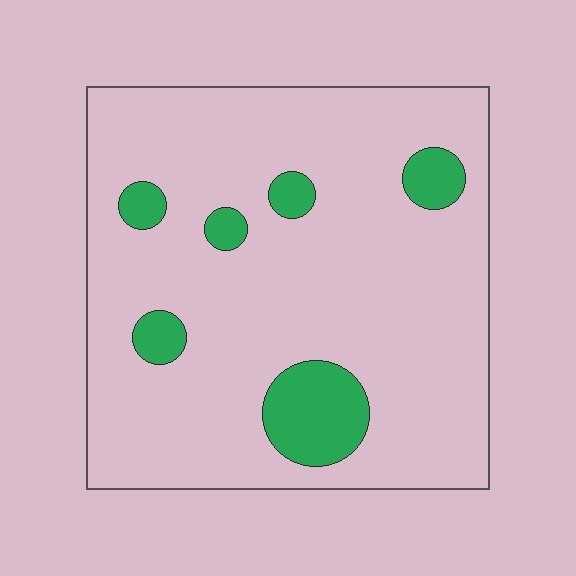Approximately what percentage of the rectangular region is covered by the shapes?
Approximately 10%.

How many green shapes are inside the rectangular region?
6.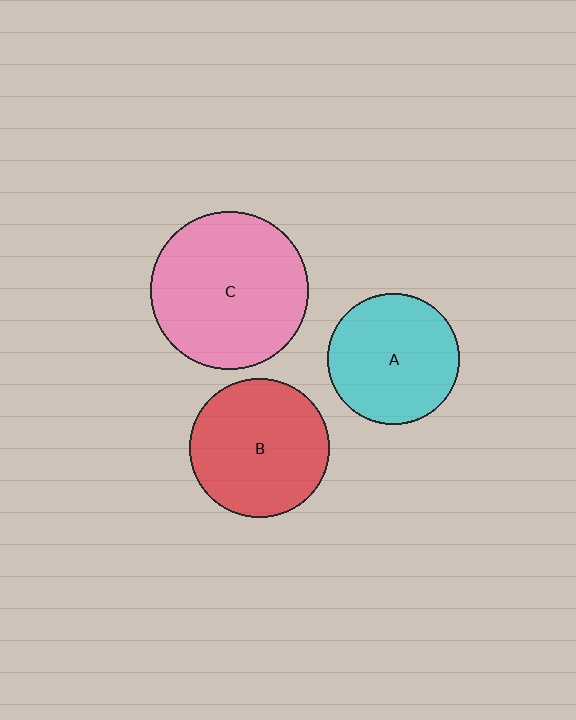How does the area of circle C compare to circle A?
Approximately 1.4 times.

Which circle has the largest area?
Circle C (pink).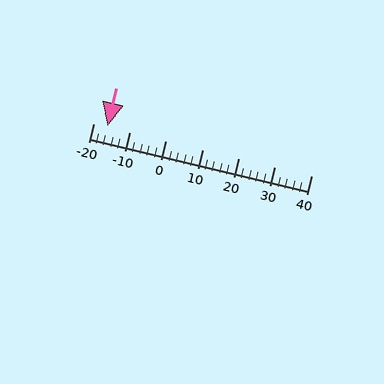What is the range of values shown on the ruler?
The ruler shows values from -20 to 40.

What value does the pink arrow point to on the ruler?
The pink arrow points to approximately -16.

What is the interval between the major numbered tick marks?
The major tick marks are spaced 10 units apart.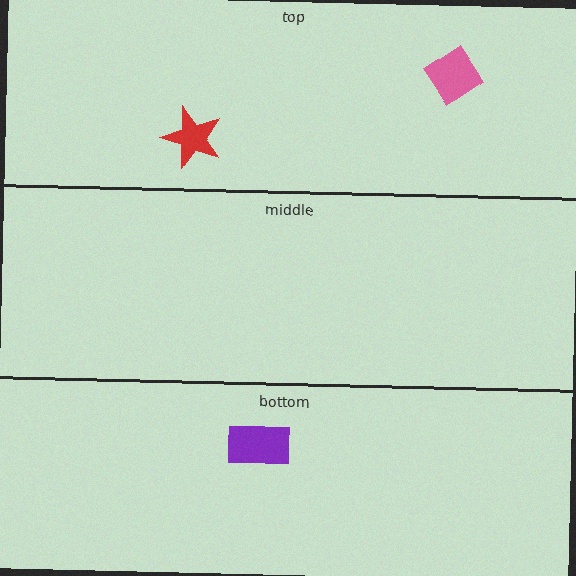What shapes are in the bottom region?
The purple rectangle.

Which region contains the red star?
The top region.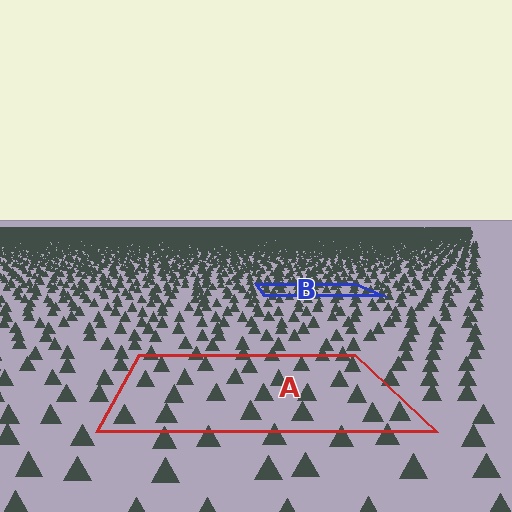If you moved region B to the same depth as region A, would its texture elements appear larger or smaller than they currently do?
They would appear larger. At a closer depth, the same texture elements are projected at a bigger on-screen size.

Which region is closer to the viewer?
Region A is closer. The texture elements there are larger and more spread out.